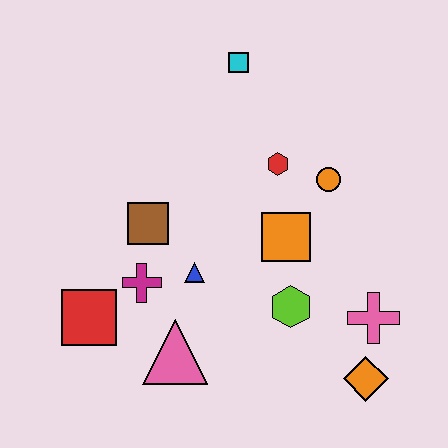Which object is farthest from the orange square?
The red square is farthest from the orange square.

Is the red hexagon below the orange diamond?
No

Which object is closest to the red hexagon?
The orange circle is closest to the red hexagon.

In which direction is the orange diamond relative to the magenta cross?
The orange diamond is to the right of the magenta cross.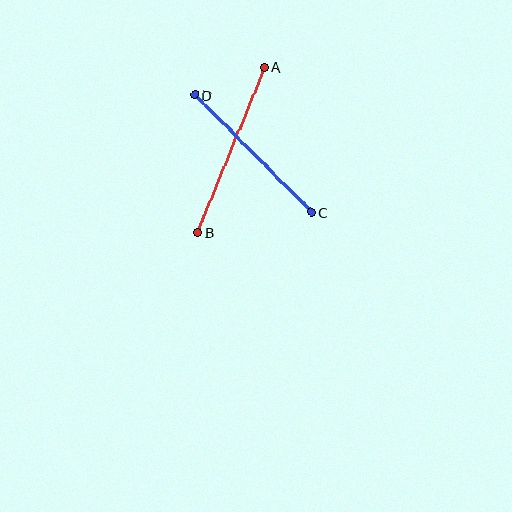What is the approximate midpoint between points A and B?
The midpoint is at approximately (231, 150) pixels.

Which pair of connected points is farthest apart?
Points A and B are farthest apart.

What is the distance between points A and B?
The distance is approximately 178 pixels.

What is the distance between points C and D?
The distance is approximately 166 pixels.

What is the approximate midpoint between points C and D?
The midpoint is at approximately (253, 154) pixels.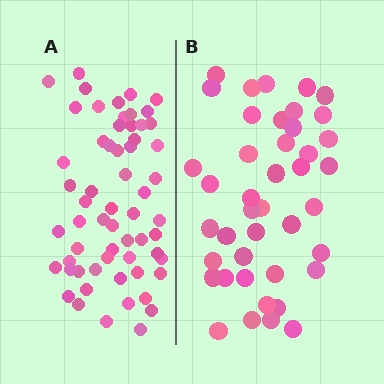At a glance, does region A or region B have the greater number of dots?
Region A (the left region) has more dots.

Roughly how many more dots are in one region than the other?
Region A has approximately 20 more dots than region B.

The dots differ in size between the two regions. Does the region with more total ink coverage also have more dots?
No. Region B has more total ink coverage because its dots are larger, but region A actually contains more individual dots. Total area can be misleading — the number of items is what matters here.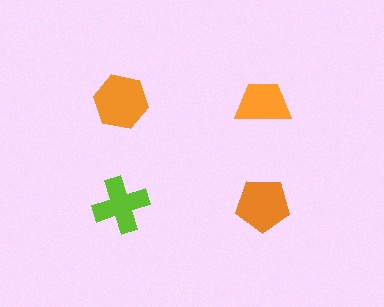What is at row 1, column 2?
An orange trapezoid.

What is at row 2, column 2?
An orange pentagon.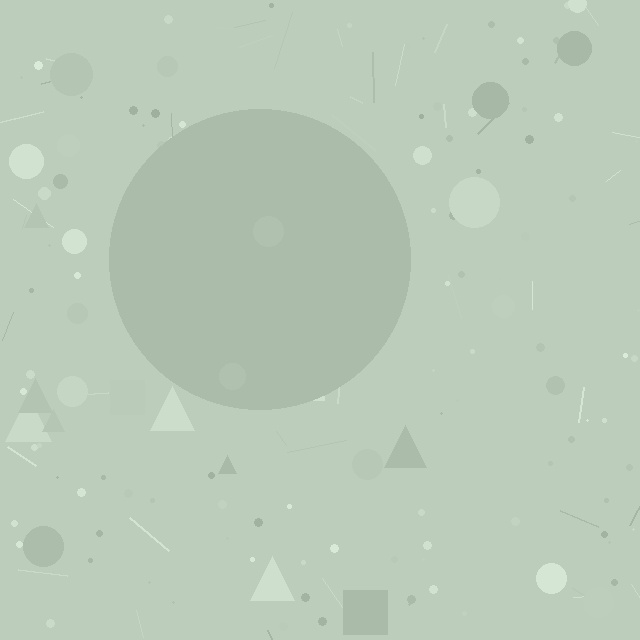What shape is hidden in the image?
A circle is hidden in the image.